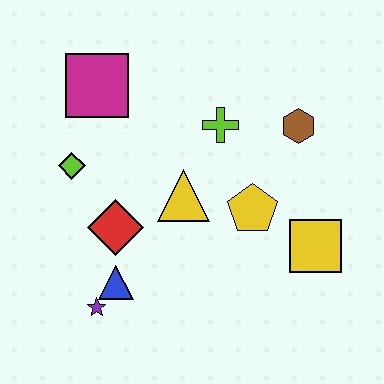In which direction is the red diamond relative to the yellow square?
The red diamond is to the left of the yellow square.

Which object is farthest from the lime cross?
The purple star is farthest from the lime cross.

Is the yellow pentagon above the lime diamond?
No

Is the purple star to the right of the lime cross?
No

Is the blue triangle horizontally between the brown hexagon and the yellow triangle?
No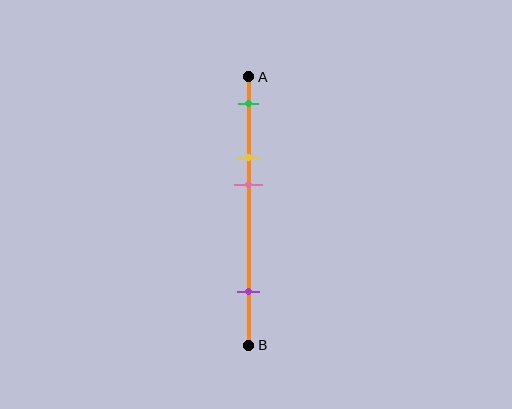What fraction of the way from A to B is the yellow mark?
The yellow mark is approximately 30% (0.3) of the way from A to B.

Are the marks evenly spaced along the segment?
No, the marks are not evenly spaced.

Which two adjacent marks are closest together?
The yellow and pink marks are the closest adjacent pair.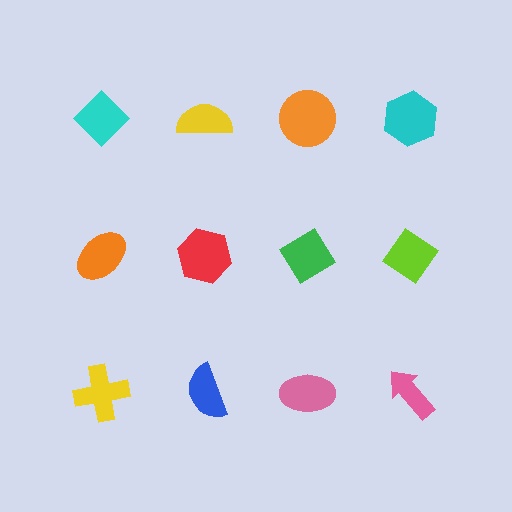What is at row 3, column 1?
A yellow cross.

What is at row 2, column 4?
A lime diamond.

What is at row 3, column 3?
A pink ellipse.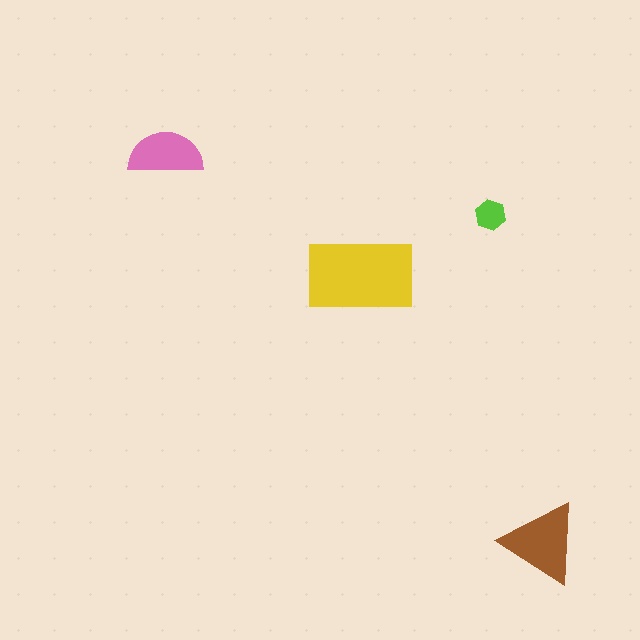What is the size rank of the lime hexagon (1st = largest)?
4th.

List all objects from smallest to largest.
The lime hexagon, the pink semicircle, the brown triangle, the yellow rectangle.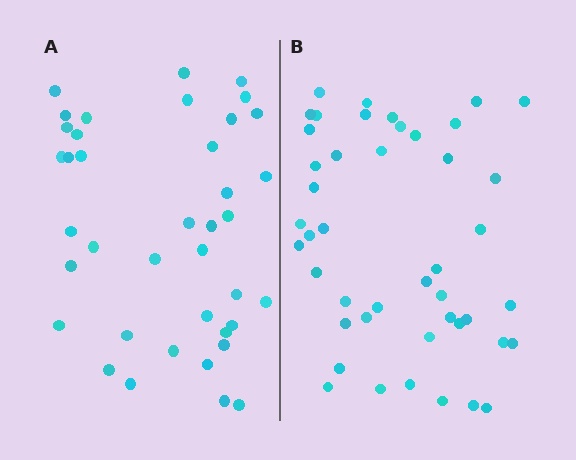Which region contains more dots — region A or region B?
Region B (the right region) has more dots.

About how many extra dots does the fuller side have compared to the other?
Region B has about 6 more dots than region A.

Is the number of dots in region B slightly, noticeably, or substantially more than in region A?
Region B has only slightly more — the two regions are fairly close. The ratio is roughly 1.2 to 1.